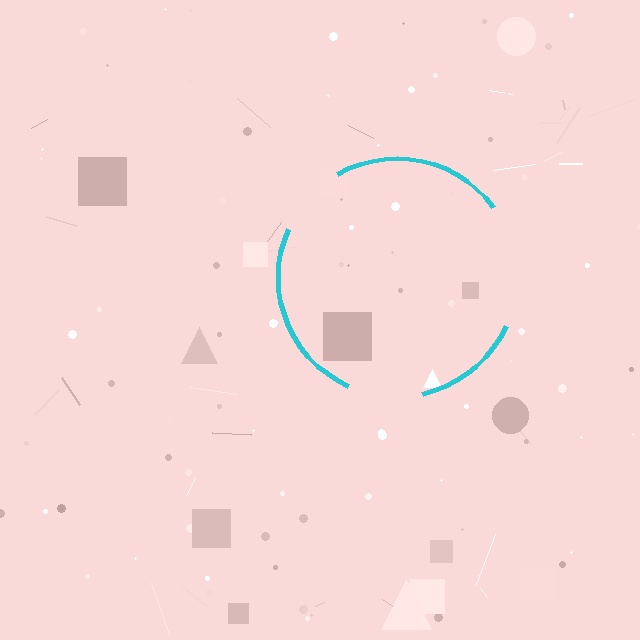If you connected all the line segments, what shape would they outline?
They would outline a circle.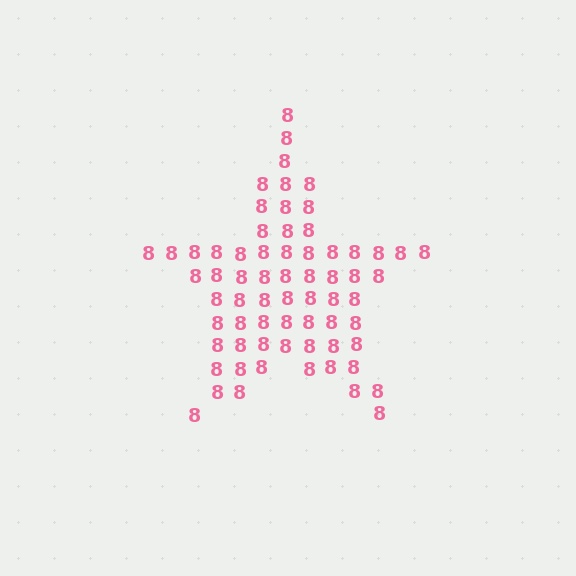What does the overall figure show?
The overall figure shows a star.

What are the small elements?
The small elements are digit 8's.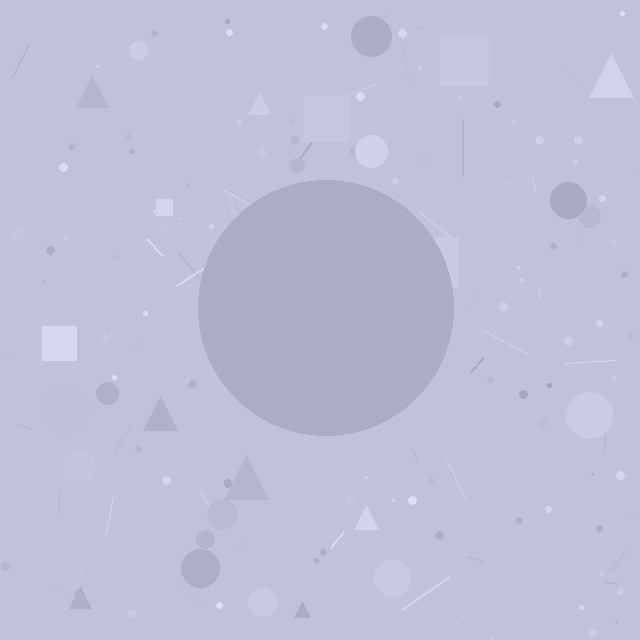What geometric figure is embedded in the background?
A circle is embedded in the background.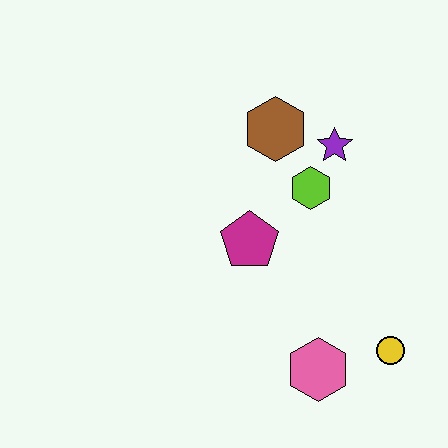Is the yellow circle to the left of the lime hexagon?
No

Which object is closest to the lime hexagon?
The purple star is closest to the lime hexagon.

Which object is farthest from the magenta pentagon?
The yellow circle is farthest from the magenta pentagon.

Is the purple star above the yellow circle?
Yes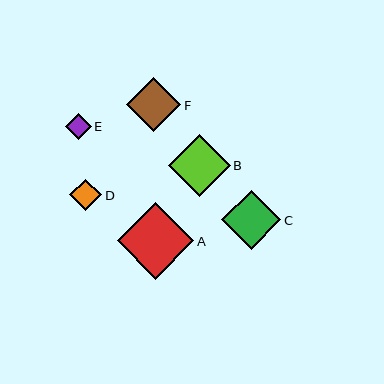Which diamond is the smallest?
Diamond E is the smallest with a size of approximately 26 pixels.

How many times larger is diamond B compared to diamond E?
Diamond B is approximately 2.4 times the size of diamond E.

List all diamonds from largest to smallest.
From largest to smallest: A, B, C, F, D, E.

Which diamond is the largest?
Diamond A is the largest with a size of approximately 76 pixels.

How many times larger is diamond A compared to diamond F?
Diamond A is approximately 1.4 times the size of diamond F.